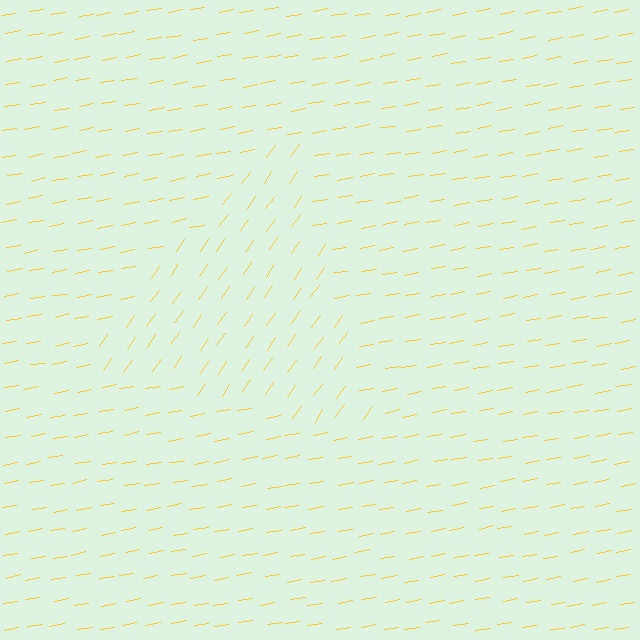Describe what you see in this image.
The image is filled with small yellow line segments. A triangle region in the image has lines oriented differently from the surrounding lines, creating a visible texture boundary.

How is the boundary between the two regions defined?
The boundary is defined purely by a change in line orientation (approximately 45 degrees difference). All lines are the same color and thickness.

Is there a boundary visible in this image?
Yes, there is a texture boundary formed by a change in line orientation.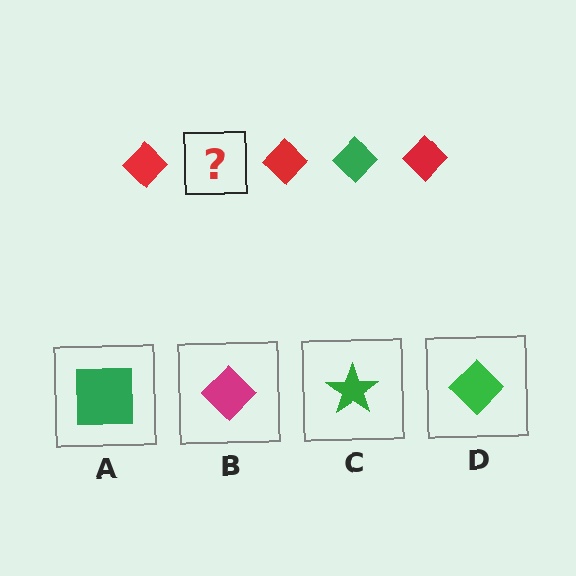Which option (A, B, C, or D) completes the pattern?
D.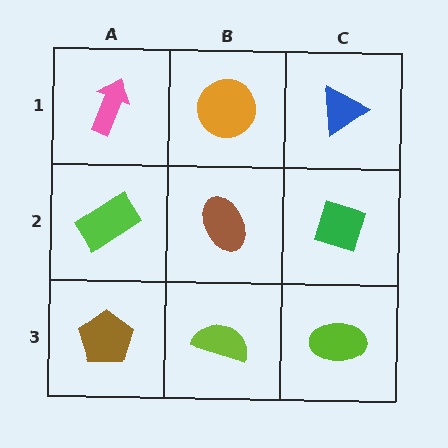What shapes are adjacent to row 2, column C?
A blue triangle (row 1, column C), a lime ellipse (row 3, column C), a brown ellipse (row 2, column B).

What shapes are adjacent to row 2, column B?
An orange circle (row 1, column B), a lime semicircle (row 3, column B), a lime rectangle (row 2, column A), a green diamond (row 2, column C).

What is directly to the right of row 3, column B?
A lime ellipse.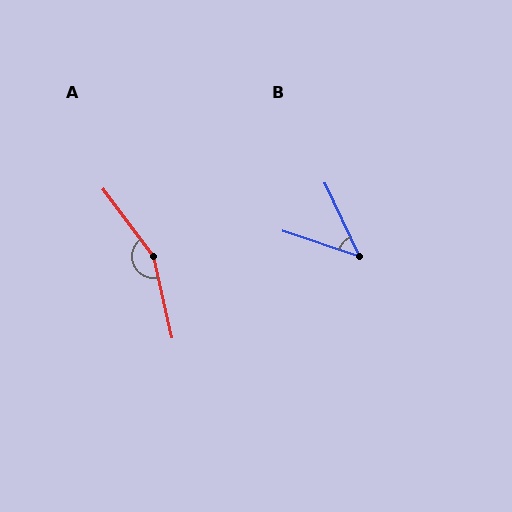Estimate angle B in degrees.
Approximately 46 degrees.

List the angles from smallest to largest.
B (46°), A (156°).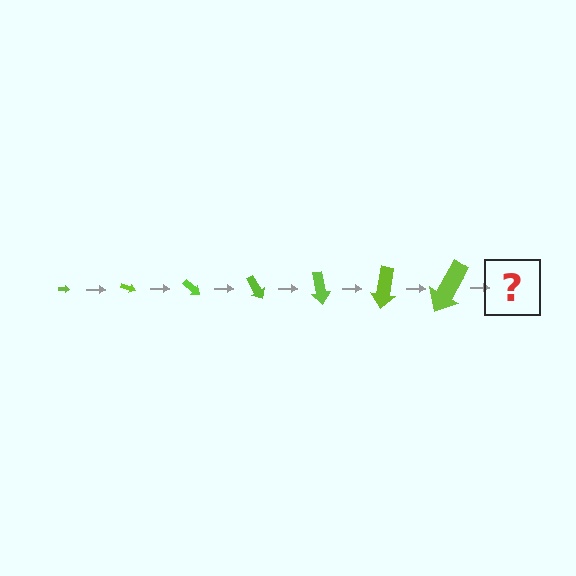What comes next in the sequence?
The next element should be an arrow, larger than the previous one and rotated 140 degrees from the start.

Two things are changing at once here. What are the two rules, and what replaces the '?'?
The two rules are that the arrow grows larger each step and it rotates 20 degrees each step. The '?' should be an arrow, larger than the previous one and rotated 140 degrees from the start.